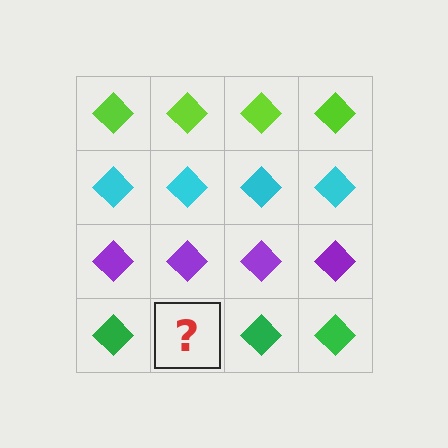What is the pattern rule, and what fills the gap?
The rule is that each row has a consistent color. The gap should be filled with a green diamond.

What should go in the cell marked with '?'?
The missing cell should contain a green diamond.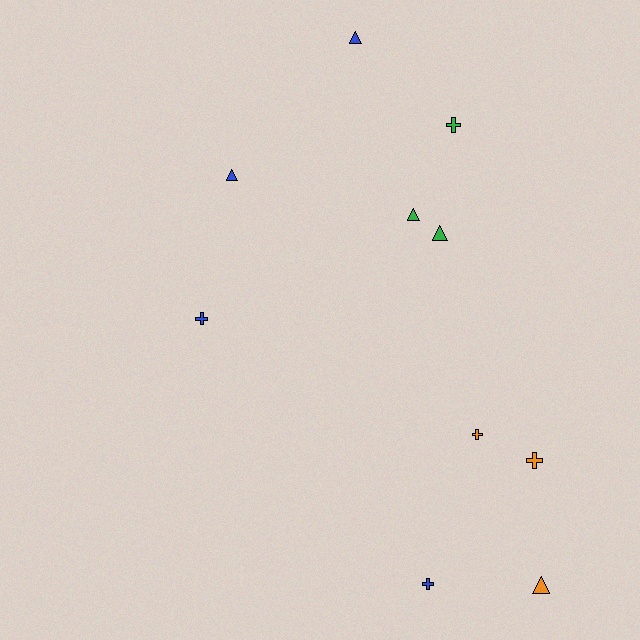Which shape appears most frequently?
Triangle, with 5 objects.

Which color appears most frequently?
Blue, with 4 objects.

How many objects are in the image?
There are 10 objects.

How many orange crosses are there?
There are 2 orange crosses.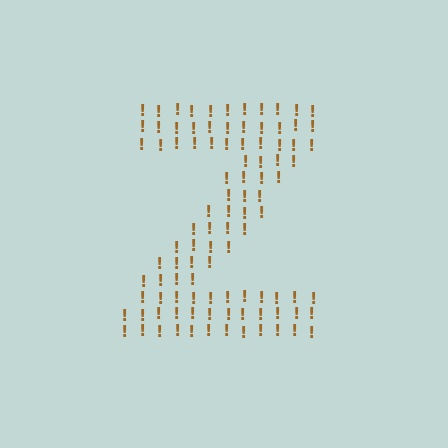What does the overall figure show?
The overall figure shows the letter Z.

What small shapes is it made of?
It is made of small exclamation marks.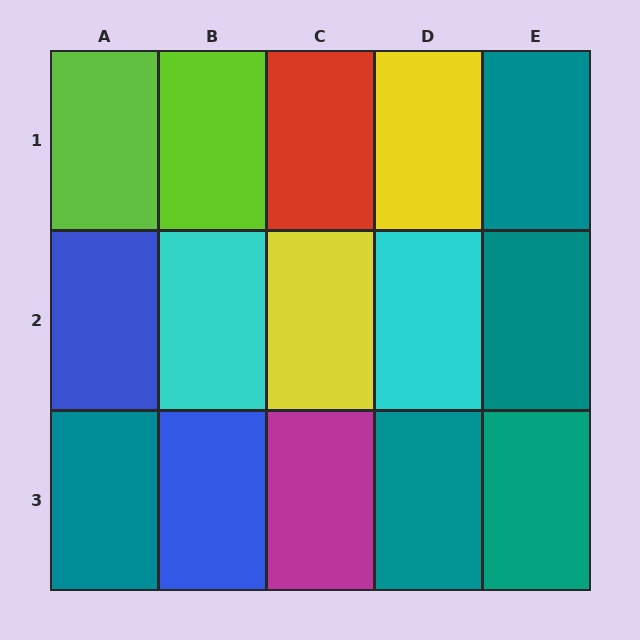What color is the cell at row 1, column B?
Lime.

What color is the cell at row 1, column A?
Lime.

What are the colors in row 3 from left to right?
Teal, blue, magenta, teal, teal.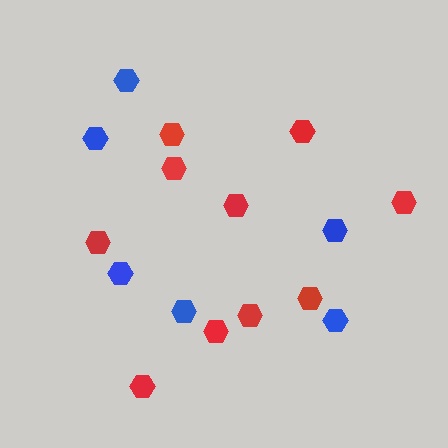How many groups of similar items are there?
There are 2 groups: one group of blue hexagons (6) and one group of red hexagons (10).